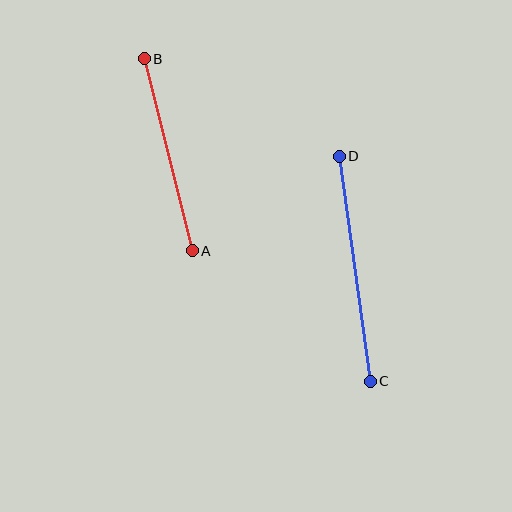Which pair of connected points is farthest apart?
Points C and D are farthest apart.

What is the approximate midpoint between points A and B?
The midpoint is at approximately (168, 155) pixels.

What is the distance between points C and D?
The distance is approximately 227 pixels.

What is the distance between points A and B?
The distance is approximately 198 pixels.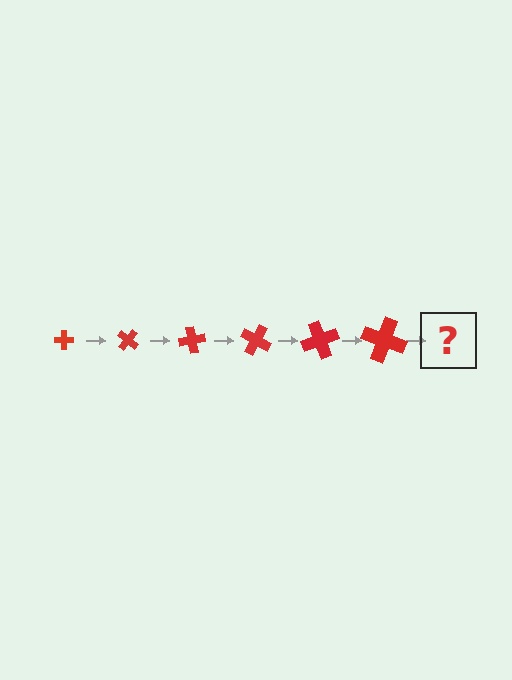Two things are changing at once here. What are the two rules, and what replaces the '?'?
The two rules are that the cross grows larger each step and it rotates 40 degrees each step. The '?' should be a cross, larger than the previous one and rotated 240 degrees from the start.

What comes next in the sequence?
The next element should be a cross, larger than the previous one and rotated 240 degrees from the start.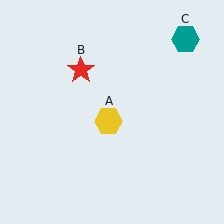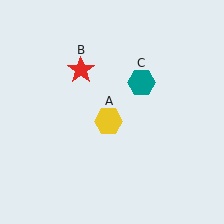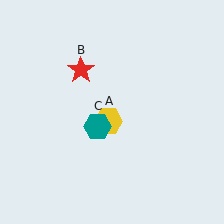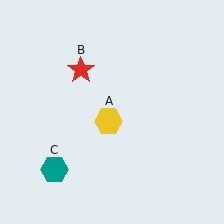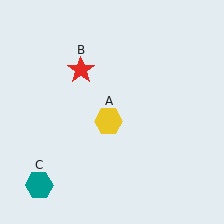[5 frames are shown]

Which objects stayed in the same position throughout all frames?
Yellow hexagon (object A) and red star (object B) remained stationary.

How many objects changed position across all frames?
1 object changed position: teal hexagon (object C).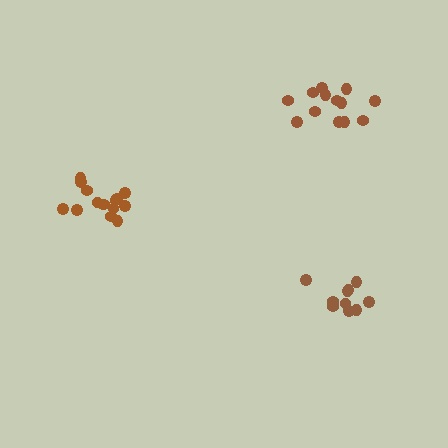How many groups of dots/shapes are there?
There are 3 groups.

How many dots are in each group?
Group 1: 10 dots, Group 2: 15 dots, Group 3: 13 dots (38 total).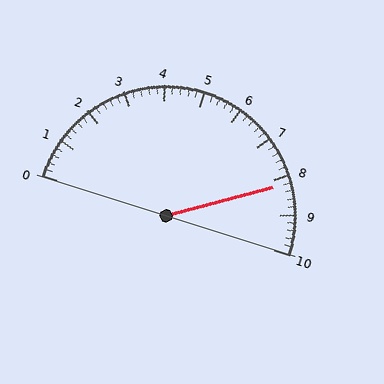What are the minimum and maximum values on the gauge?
The gauge ranges from 0 to 10.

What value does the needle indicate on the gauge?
The needle indicates approximately 8.2.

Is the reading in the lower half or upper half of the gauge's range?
The reading is in the upper half of the range (0 to 10).